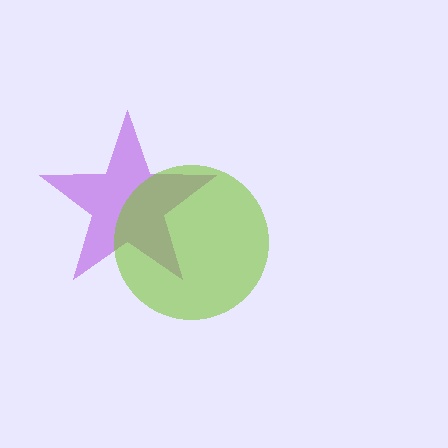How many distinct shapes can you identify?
There are 2 distinct shapes: a purple star, a lime circle.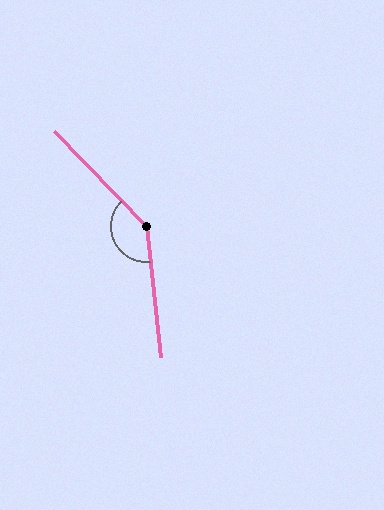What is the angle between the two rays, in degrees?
Approximately 142 degrees.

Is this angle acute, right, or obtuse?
It is obtuse.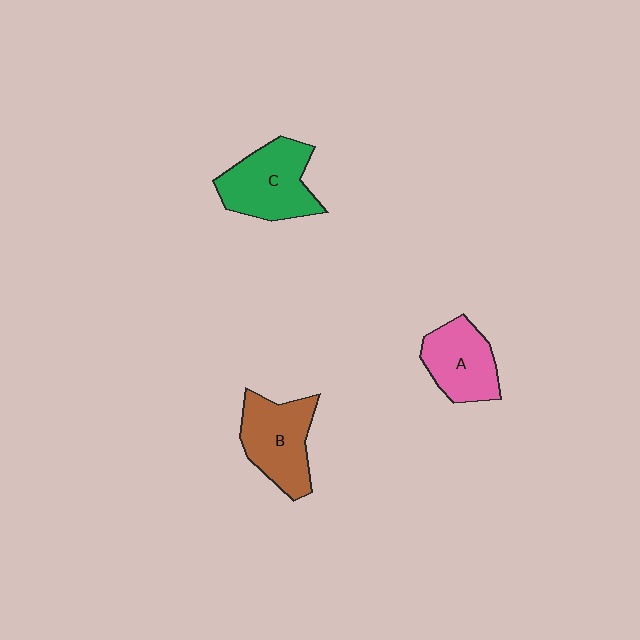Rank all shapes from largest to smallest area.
From largest to smallest: C (green), B (brown), A (pink).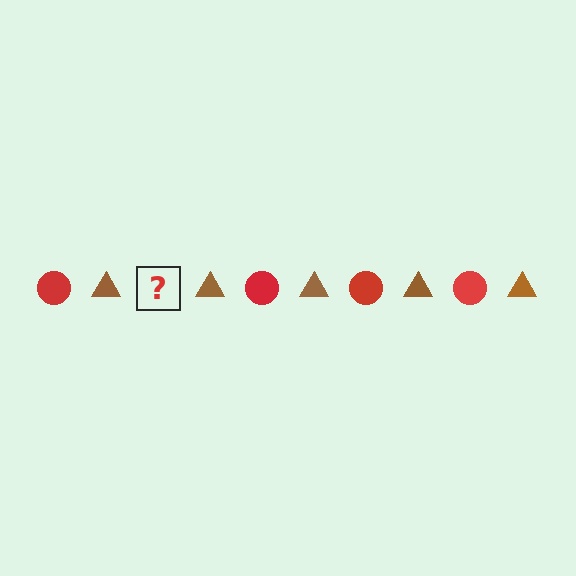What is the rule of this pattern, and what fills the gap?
The rule is that the pattern alternates between red circle and brown triangle. The gap should be filled with a red circle.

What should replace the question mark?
The question mark should be replaced with a red circle.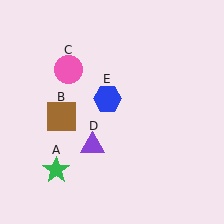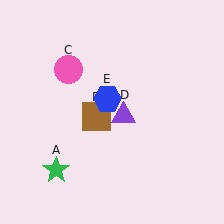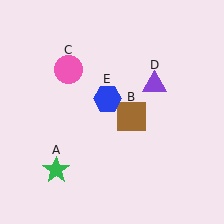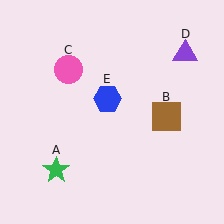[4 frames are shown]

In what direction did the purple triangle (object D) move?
The purple triangle (object D) moved up and to the right.